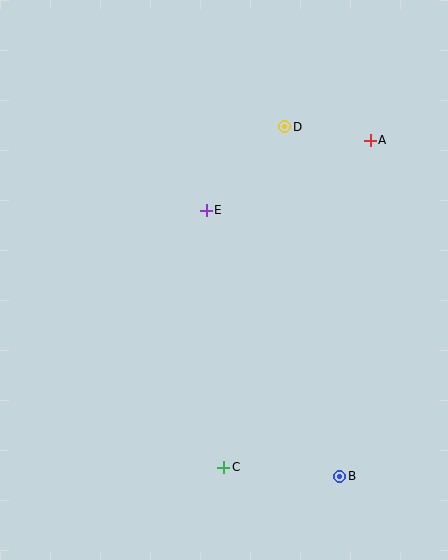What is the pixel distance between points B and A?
The distance between B and A is 338 pixels.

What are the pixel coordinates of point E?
Point E is at (206, 210).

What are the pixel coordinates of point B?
Point B is at (340, 476).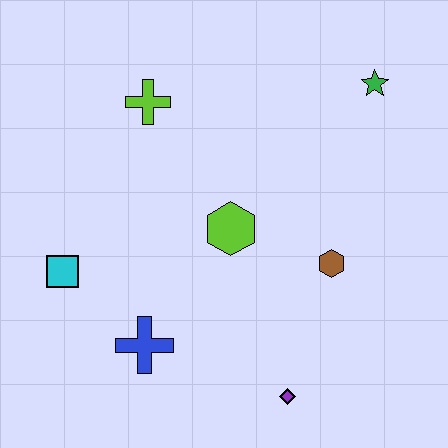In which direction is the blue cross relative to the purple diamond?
The blue cross is to the left of the purple diamond.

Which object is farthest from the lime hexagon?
The green star is farthest from the lime hexagon.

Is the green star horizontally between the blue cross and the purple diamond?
No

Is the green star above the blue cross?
Yes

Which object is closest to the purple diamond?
The brown hexagon is closest to the purple diamond.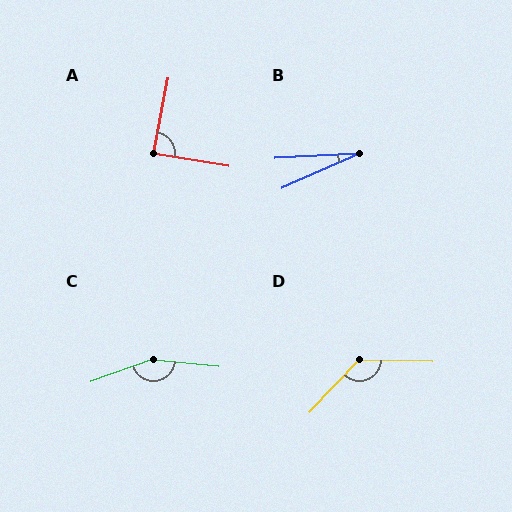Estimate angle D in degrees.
Approximately 132 degrees.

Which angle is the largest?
C, at approximately 155 degrees.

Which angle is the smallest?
B, at approximately 21 degrees.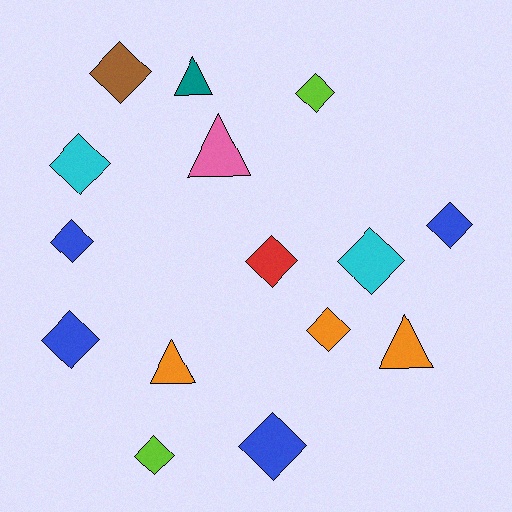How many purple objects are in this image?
There are no purple objects.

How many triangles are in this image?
There are 4 triangles.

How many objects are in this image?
There are 15 objects.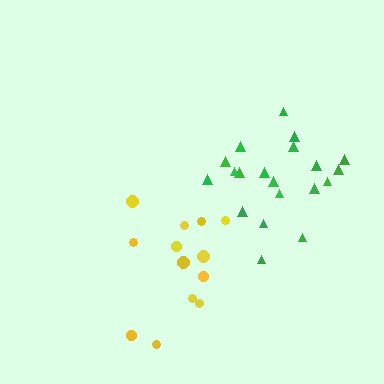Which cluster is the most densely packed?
Green.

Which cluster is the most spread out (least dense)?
Yellow.